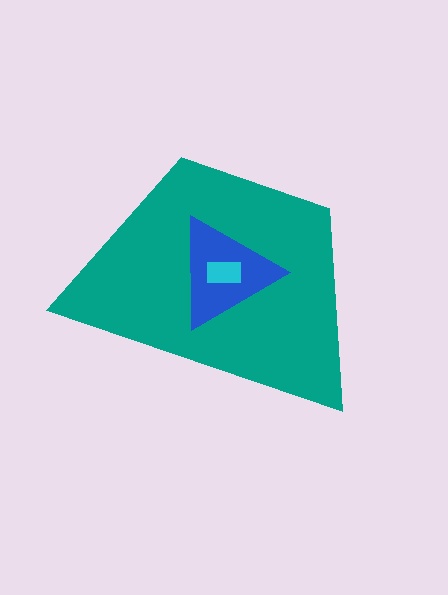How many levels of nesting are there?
3.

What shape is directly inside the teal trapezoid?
The blue triangle.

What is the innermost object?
The cyan rectangle.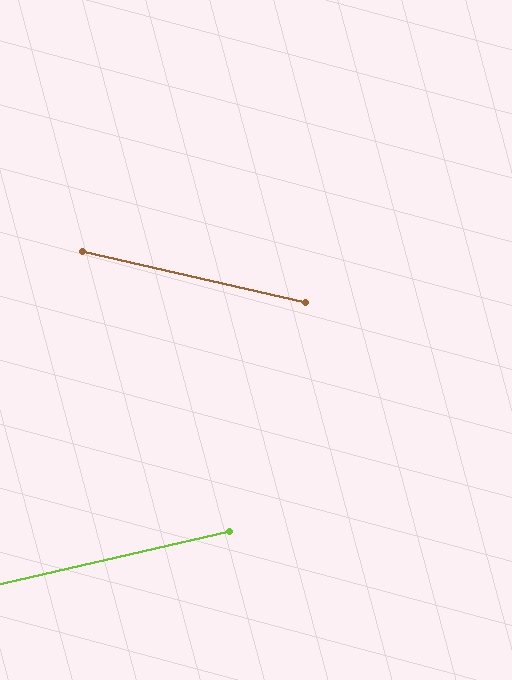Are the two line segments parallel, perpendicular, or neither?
Neither parallel nor perpendicular — they differ by about 26°.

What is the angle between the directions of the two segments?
Approximately 26 degrees.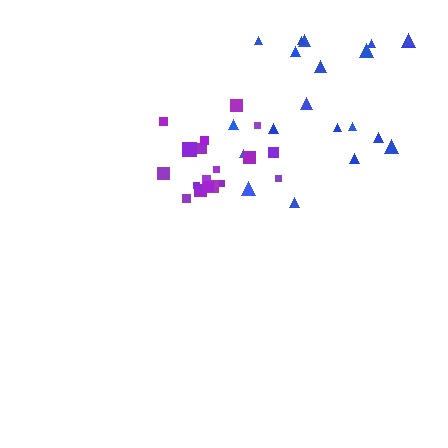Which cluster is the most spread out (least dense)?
Blue.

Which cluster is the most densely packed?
Purple.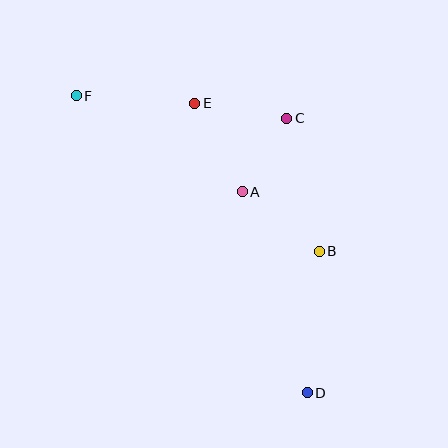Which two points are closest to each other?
Points A and C are closest to each other.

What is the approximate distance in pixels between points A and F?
The distance between A and F is approximately 192 pixels.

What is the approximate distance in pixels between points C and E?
The distance between C and E is approximately 93 pixels.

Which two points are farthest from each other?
Points D and F are farthest from each other.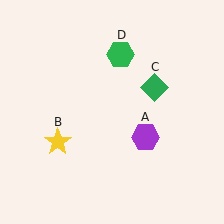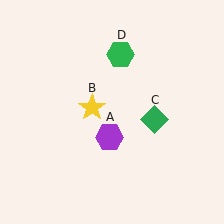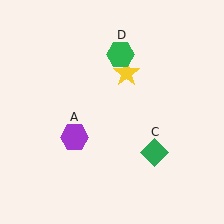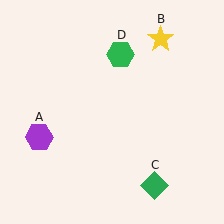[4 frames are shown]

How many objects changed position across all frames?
3 objects changed position: purple hexagon (object A), yellow star (object B), green diamond (object C).